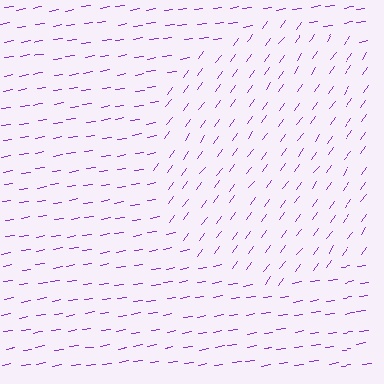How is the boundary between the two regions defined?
The boundary is defined purely by a change in line orientation (approximately 45 degrees difference). All lines are the same color and thickness.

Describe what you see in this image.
The image is filled with small purple line segments. A circle region in the image has lines oriented differently from the surrounding lines, creating a visible texture boundary.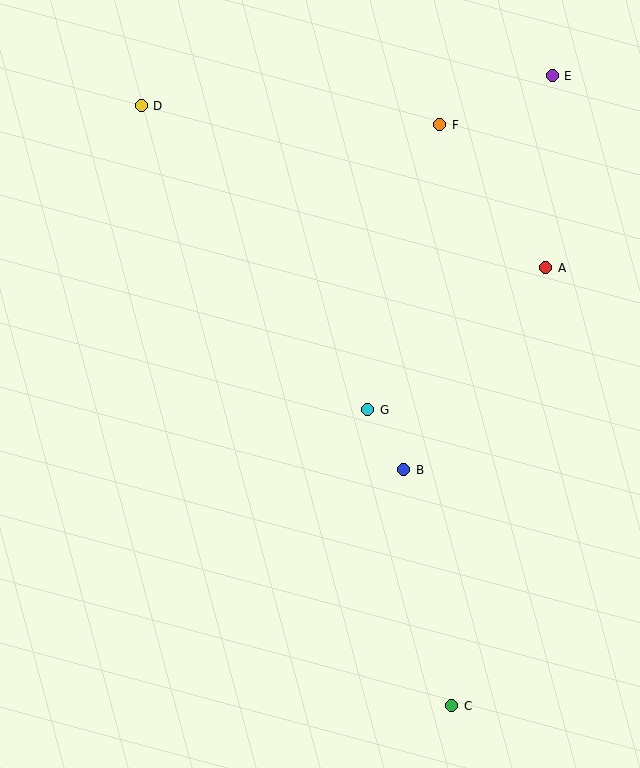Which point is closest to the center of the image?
Point G at (368, 410) is closest to the center.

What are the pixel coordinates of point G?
Point G is at (368, 410).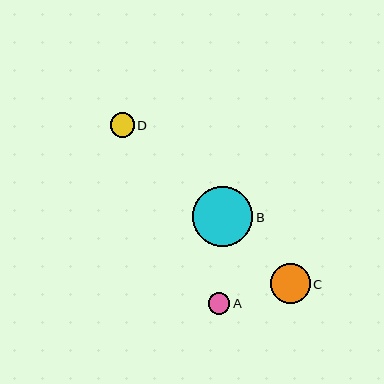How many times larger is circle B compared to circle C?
Circle B is approximately 1.5 times the size of circle C.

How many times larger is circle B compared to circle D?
Circle B is approximately 2.5 times the size of circle D.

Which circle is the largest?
Circle B is the largest with a size of approximately 60 pixels.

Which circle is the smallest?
Circle A is the smallest with a size of approximately 21 pixels.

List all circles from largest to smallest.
From largest to smallest: B, C, D, A.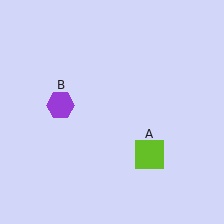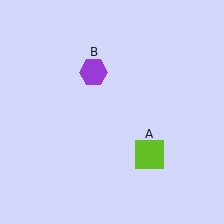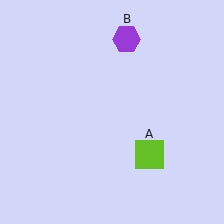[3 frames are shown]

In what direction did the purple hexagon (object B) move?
The purple hexagon (object B) moved up and to the right.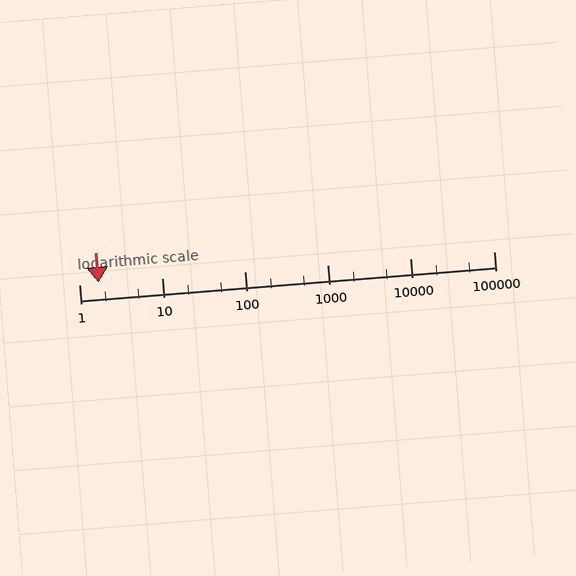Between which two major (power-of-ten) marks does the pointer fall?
The pointer is between 1 and 10.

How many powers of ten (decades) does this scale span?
The scale spans 5 decades, from 1 to 100000.